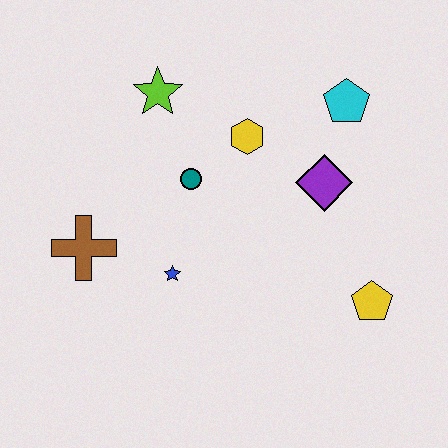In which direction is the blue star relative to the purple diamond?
The blue star is to the left of the purple diamond.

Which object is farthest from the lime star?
The yellow pentagon is farthest from the lime star.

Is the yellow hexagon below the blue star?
No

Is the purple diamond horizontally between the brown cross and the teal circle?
No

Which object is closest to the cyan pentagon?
The purple diamond is closest to the cyan pentagon.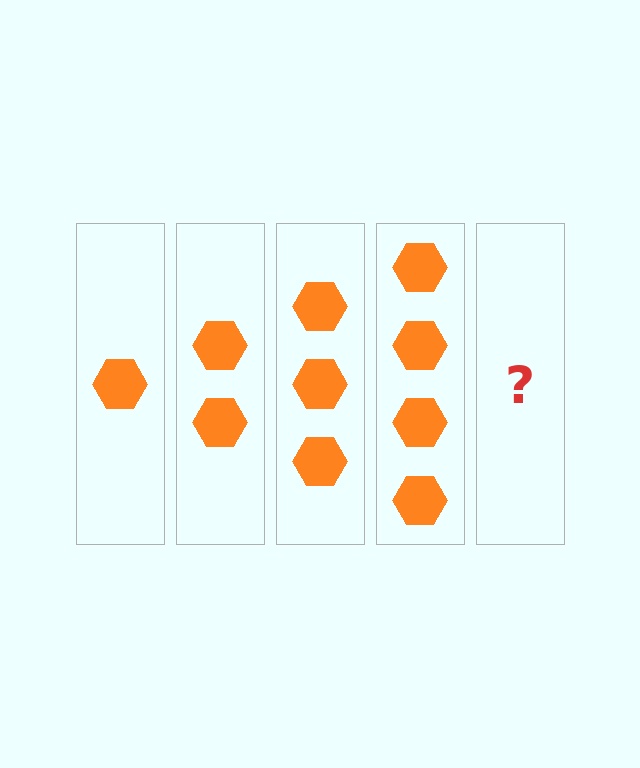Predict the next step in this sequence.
The next step is 5 hexagons.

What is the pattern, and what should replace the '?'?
The pattern is that each step adds one more hexagon. The '?' should be 5 hexagons.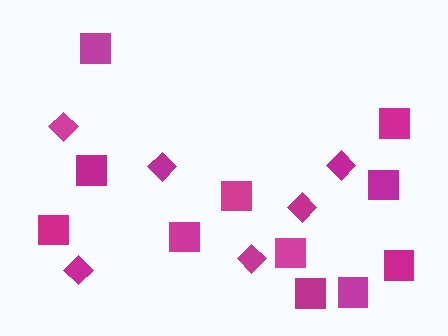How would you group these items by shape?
There are 2 groups: one group of diamonds (6) and one group of squares (11).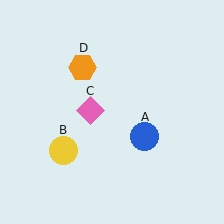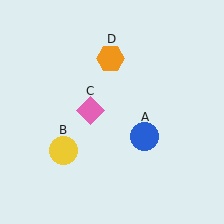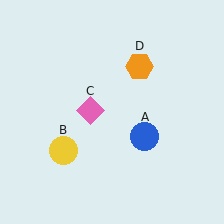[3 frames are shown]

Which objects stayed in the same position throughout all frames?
Blue circle (object A) and yellow circle (object B) and pink diamond (object C) remained stationary.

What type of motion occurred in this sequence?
The orange hexagon (object D) rotated clockwise around the center of the scene.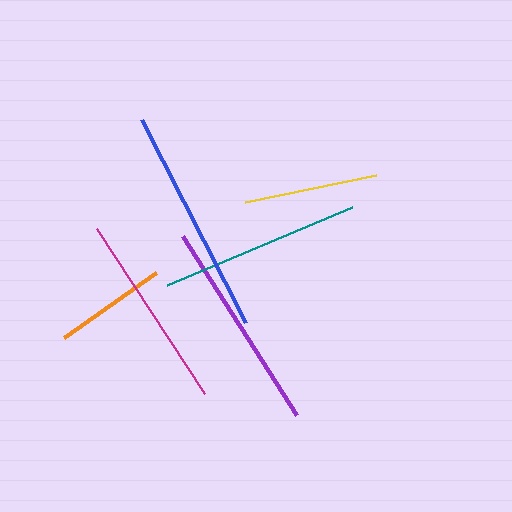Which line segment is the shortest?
The orange line is the shortest at approximately 113 pixels.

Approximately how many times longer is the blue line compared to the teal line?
The blue line is approximately 1.1 times the length of the teal line.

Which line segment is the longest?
The blue line is the longest at approximately 228 pixels.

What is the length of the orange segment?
The orange segment is approximately 113 pixels long.